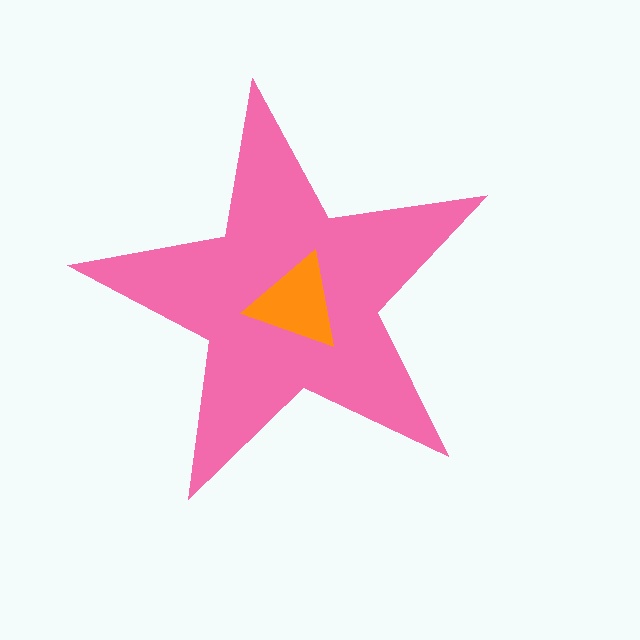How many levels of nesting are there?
2.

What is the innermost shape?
The orange triangle.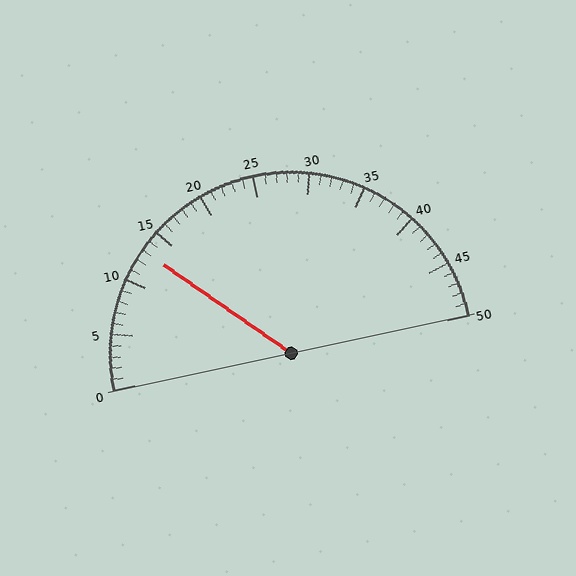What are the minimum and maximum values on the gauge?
The gauge ranges from 0 to 50.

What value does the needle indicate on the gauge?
The needle indicates approximately 13.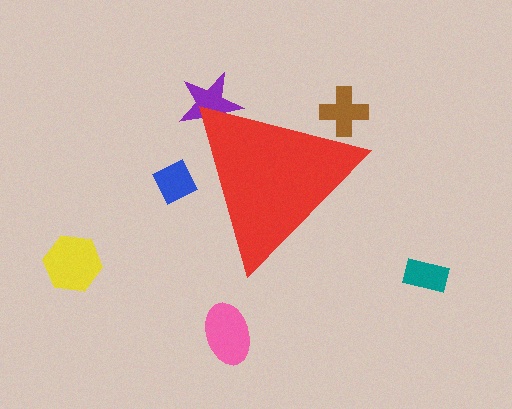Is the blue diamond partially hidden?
Yes, the blue diamond is partially hidden behind the red triangle.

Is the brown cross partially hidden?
Yes, the brown cross is partially hidden behind the red triangle.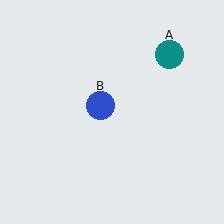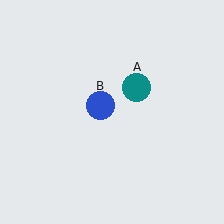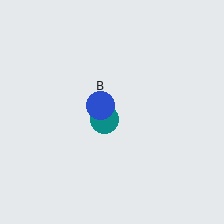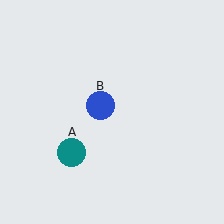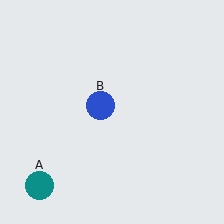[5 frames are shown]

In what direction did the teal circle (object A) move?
The teal circle (object A) moved down and to the left.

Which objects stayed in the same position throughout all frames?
Blue circle (object B) remained stationary.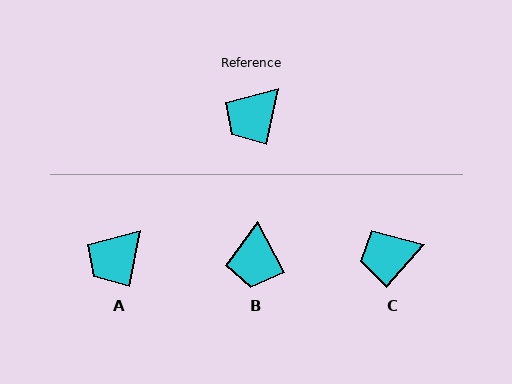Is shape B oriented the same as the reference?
No, it is off by about 39 degrees.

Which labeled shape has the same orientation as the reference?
A.